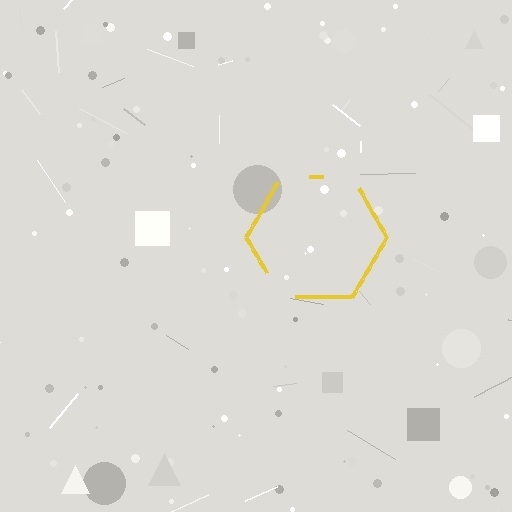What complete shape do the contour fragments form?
The contour fragments form a hexagon.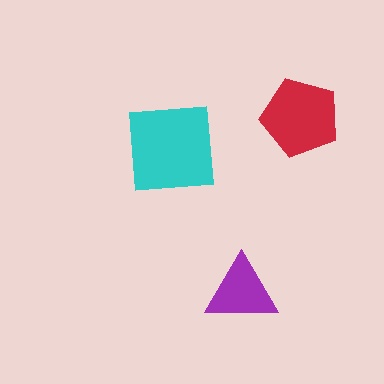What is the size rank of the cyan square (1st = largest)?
1st.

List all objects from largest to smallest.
The cyan square, the red pentagon, the purple triangle.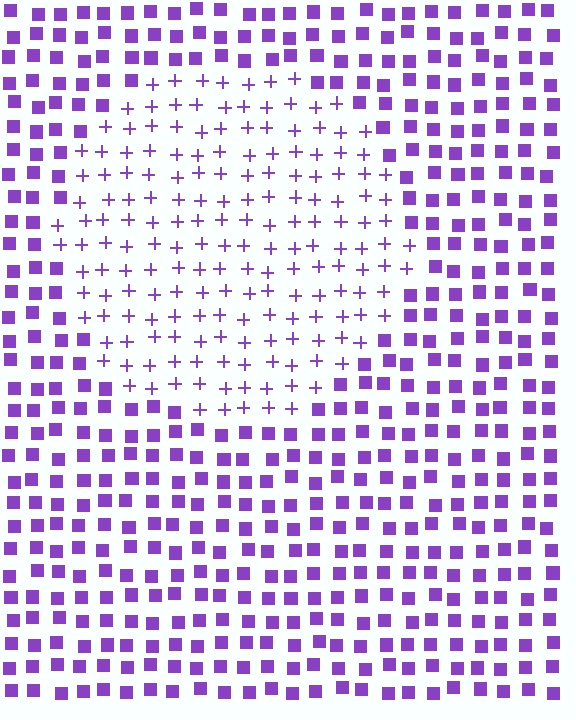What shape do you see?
I see a circle.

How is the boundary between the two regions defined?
The boundary is defined by a change in element shape: plus signs inside vs. squares outside. All elements share the same color and spacing.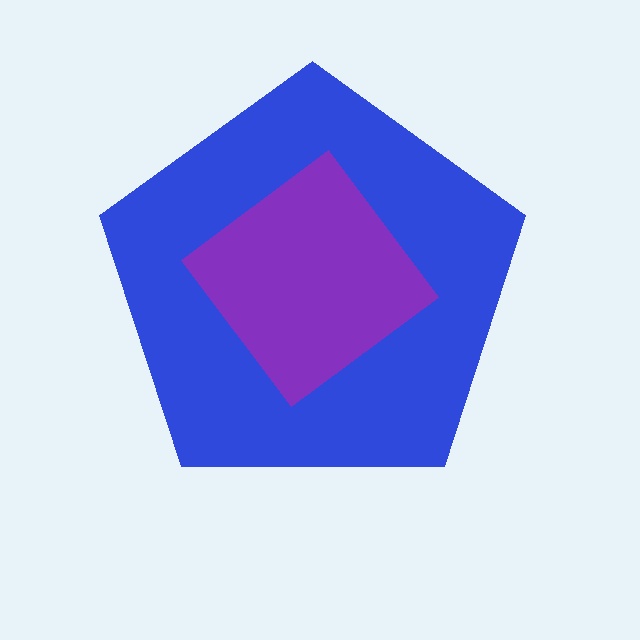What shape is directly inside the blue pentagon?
The purple diamond.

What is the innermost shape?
The purple diamond.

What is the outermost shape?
The blue pentagon.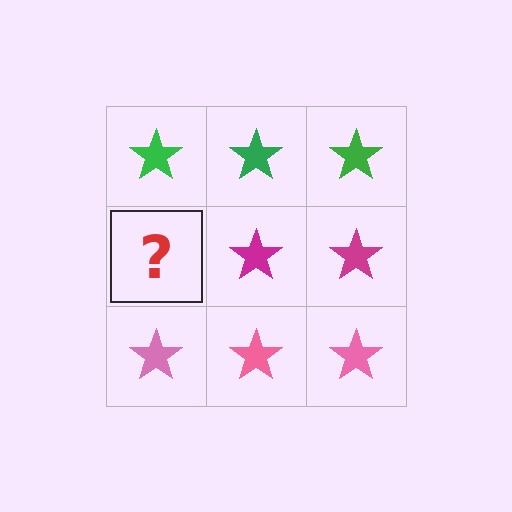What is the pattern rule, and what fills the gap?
The rule is that each row has a consistent color. The gap should be filled with a magenta star.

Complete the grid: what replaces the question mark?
The question mark should be replaced with a magenta star.